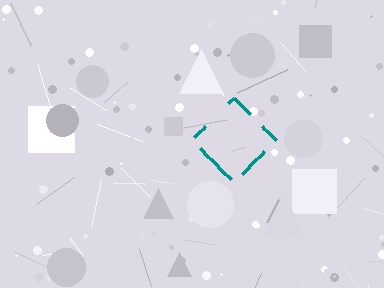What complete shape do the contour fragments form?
The contour fragments form a diamond.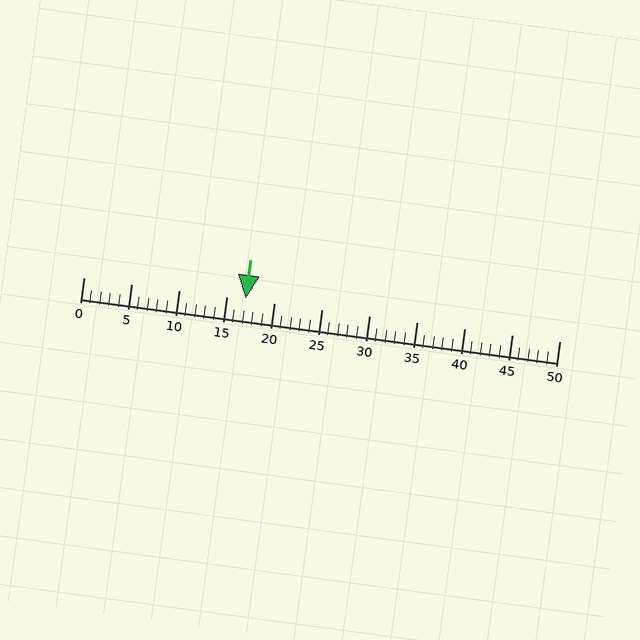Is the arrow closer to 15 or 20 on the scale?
The arrow is closer to 15.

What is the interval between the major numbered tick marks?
The major tick marks are spaced 5 units apart.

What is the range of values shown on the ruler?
The ruler shows values from 0 to 50.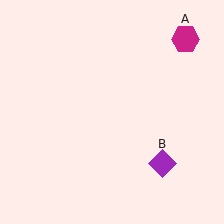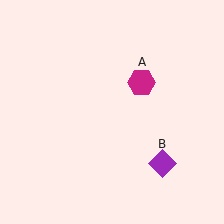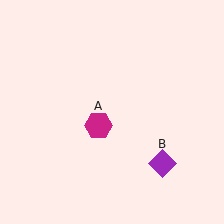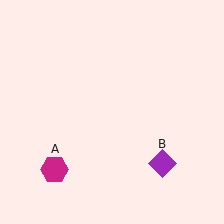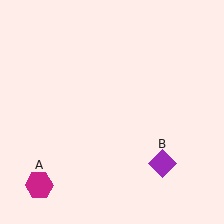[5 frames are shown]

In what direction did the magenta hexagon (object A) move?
The magenta hexagon (object A) moved down and to the left.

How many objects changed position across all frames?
1 object changed position: magenta hexagon (object A).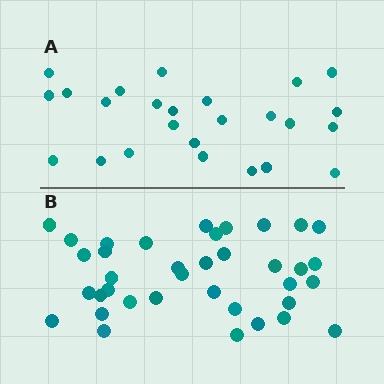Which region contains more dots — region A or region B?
Region B (the bottom region) has more dots.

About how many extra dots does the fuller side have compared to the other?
Region B has roughly 12 or so more dots than region A.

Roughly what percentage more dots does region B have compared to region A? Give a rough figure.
About 50% more.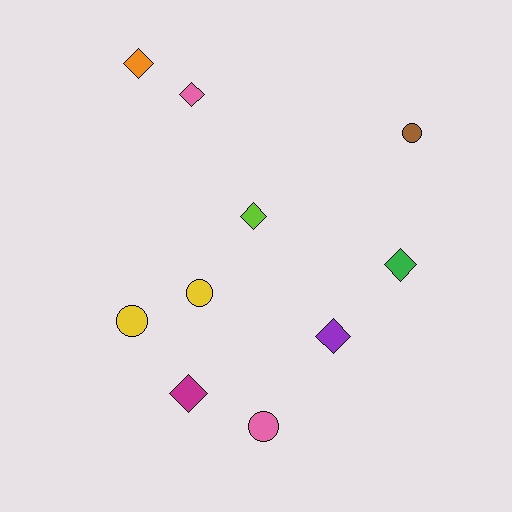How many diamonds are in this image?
There are 6 diamonds.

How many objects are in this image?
There are 10 objects.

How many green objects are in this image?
There is 1 green object.